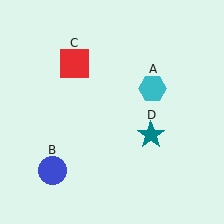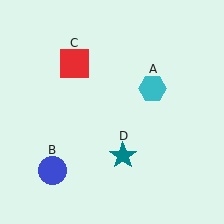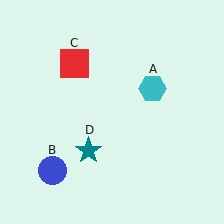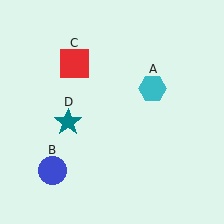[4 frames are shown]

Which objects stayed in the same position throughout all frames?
Cyan hexagon (object A) and blue circle (object B) and red square (object C) remained stationary.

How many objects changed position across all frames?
1 object changed position: teal star (object D).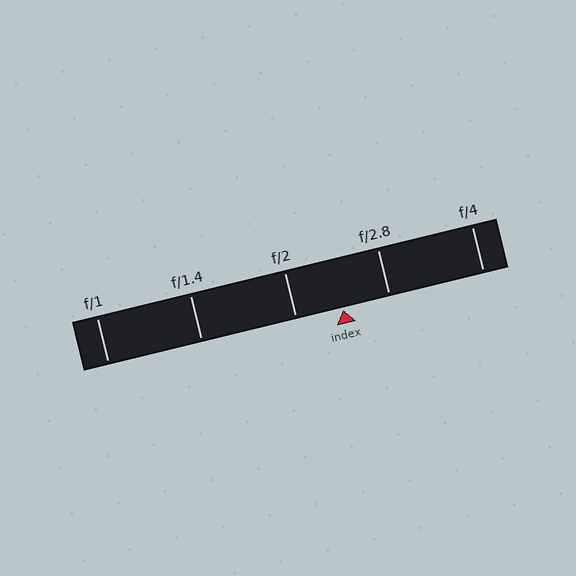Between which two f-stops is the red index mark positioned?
The index mark is between f/2 and f/2.8.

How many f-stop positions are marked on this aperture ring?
There are 5 f-stop positions marked.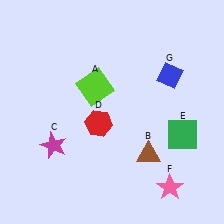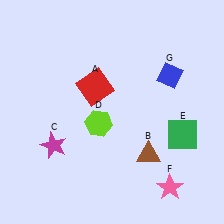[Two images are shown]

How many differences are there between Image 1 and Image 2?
There are 2 differences between the two images.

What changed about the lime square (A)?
In Image 1, A is lime. In Image 2, it changed to red.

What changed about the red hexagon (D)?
In Image 1, D is red. In Image 2, it changed to lime.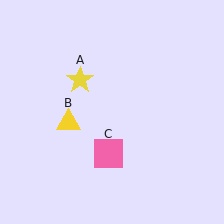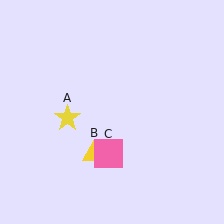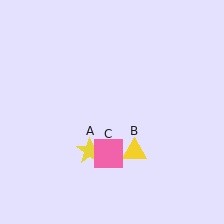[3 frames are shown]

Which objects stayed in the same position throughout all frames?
Pink square (object C) remained stationary.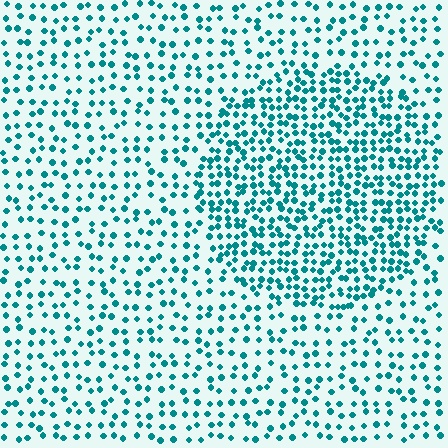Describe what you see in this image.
The image contains small teal elements arranged at two different densities. A circle-shaped region is visible where the elements are more densely packed than the surrounding area.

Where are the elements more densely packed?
The elements are more densely packed inside the circle boundary.